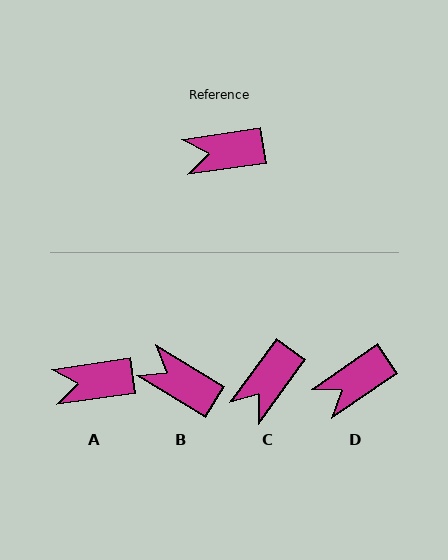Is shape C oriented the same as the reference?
No, it is off by about 45 degrees.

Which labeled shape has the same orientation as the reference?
A.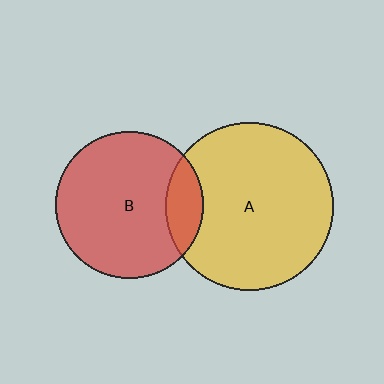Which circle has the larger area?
Circle A (yellow).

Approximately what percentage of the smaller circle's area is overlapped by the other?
Approximately 15%.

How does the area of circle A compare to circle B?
Approximately 1.3 times.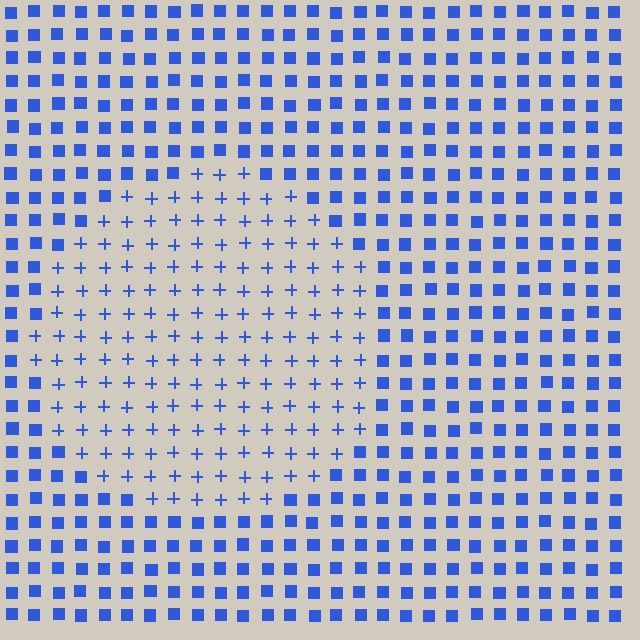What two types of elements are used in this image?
The image uses plus signs inside the circle region and squares outside it.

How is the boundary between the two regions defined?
The boundary is defined by a change in element shape: plus signs inside vs. squares outside. All elements share the same color and spacing.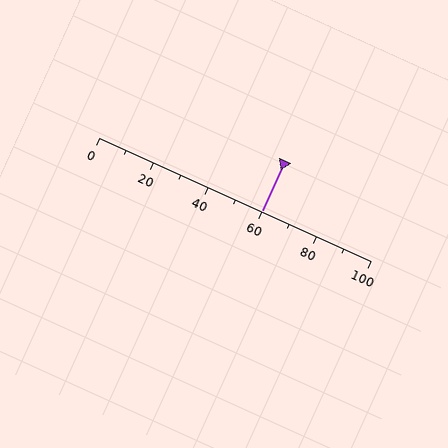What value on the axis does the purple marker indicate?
The marker indicates approximately 60.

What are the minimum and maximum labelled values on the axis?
The axis runs from 0 to 100.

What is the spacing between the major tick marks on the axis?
The major ticks are spaced 20 apart.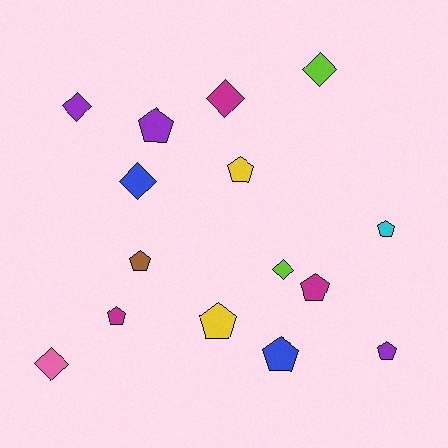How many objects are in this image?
There are 15 objects.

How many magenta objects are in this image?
There are 3 magenta objects.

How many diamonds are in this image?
There are 6 diamonds.